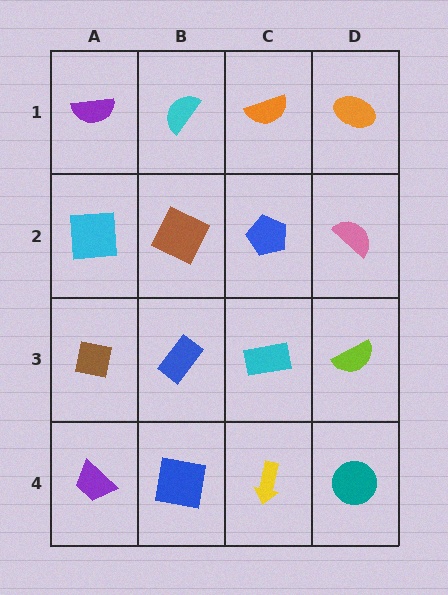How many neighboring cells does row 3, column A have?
3.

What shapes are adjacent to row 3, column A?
A cyan square (row 2, column A), a purple trapezoid (row 4, column A), a blue rectangle (row 3, column B).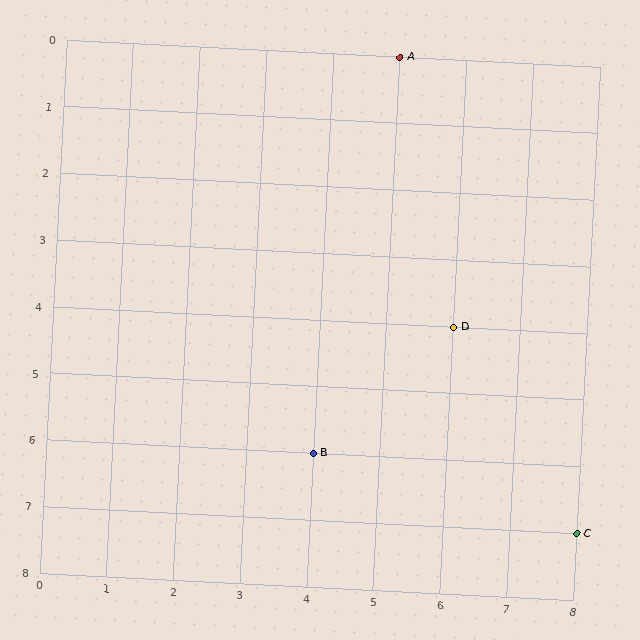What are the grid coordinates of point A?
Point A is at grid coordinates (5, 0).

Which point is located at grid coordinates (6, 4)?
Point D is at (6, 4).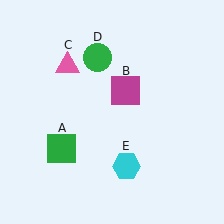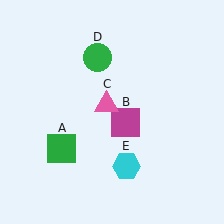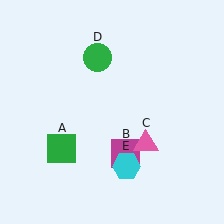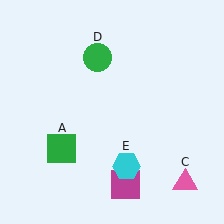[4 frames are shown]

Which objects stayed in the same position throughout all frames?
Green square (object A) and green circle (object D) and cyan hexagon (object E) remained stationary.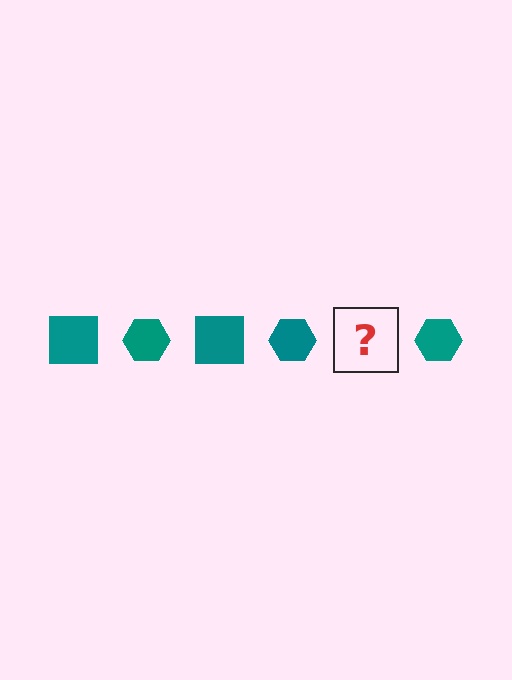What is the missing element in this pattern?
The missing element is a teal square.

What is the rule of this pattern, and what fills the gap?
The rule is that the pattern cycles through square, hexagon shapes in teal. The gap should be filled with a teal square.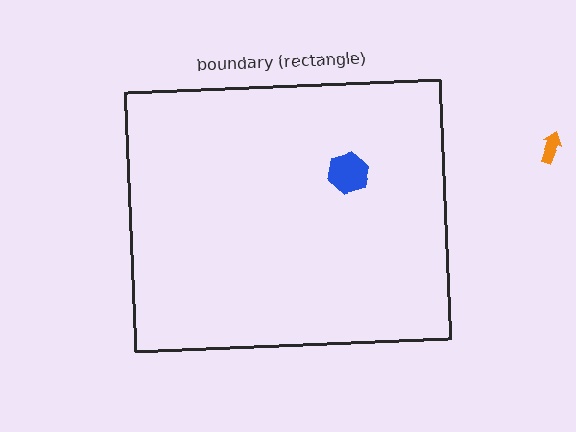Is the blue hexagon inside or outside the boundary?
Inside.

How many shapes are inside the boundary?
1 inside, 1 outside.